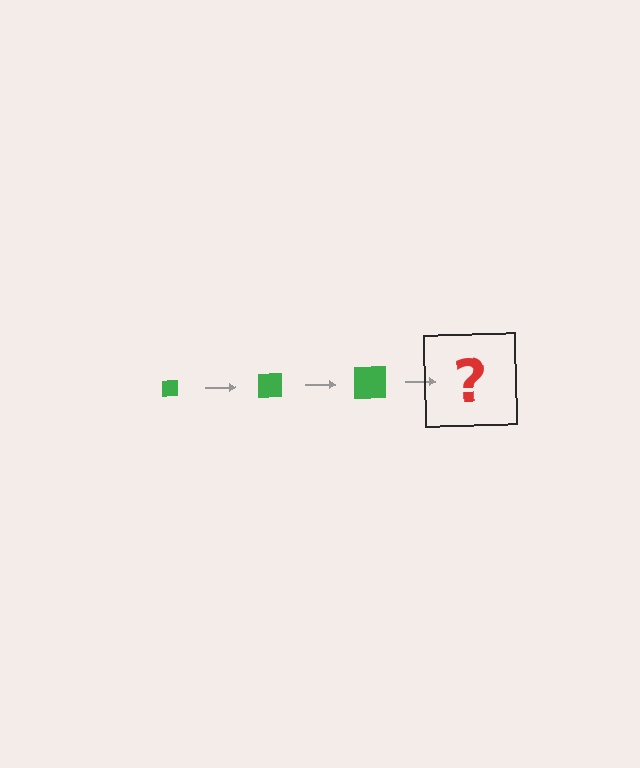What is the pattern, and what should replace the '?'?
The pattern is that the square gets progressively larger each step. The '?' should be a green square, larger than the previous one.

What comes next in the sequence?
The next element should be a green square, larger than the previous one.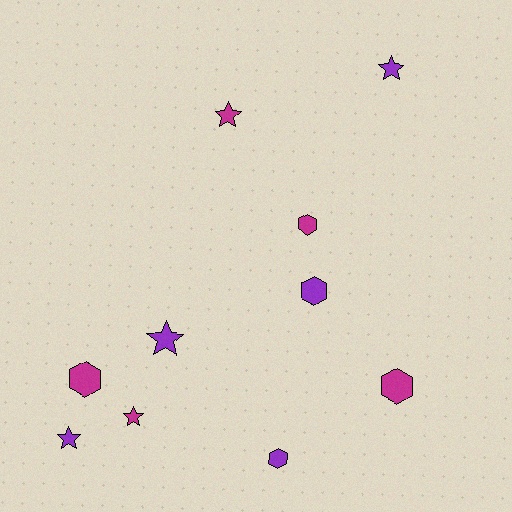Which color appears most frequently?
Magenta, with 5 objects.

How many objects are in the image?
There are 10 objects.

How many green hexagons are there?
There are no green hexagons.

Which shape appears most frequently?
Hexagon, with 5 objects.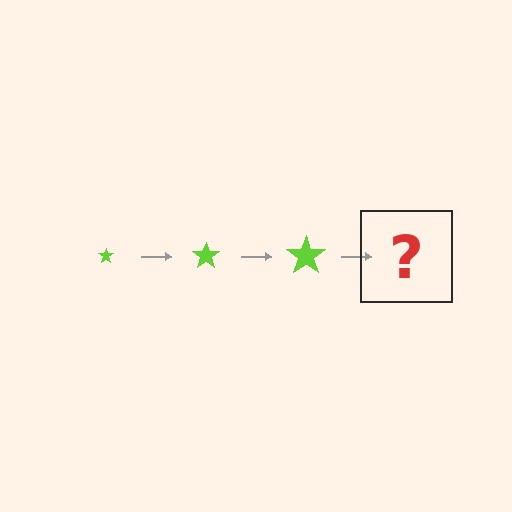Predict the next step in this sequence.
The next step is a lime star, larger than the previous one.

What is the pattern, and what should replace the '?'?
The pattern is that the star gets progressively larger each step. The '?' should be a lime star, larger than the previous one.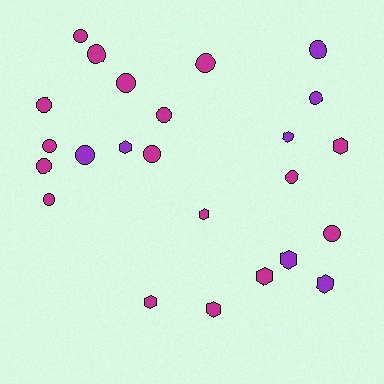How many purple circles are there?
There are 3 purple circles.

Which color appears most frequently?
Magenta, with 17 objects.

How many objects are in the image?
There are 24 objects.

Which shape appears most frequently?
Circle, with 15 objects.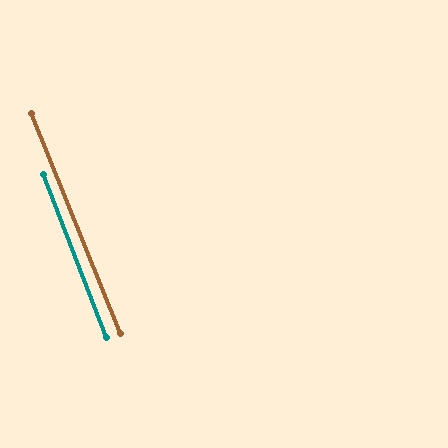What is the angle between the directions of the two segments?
Approximately 1 degree.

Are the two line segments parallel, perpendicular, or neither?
Parallel — their directions differ by only 0.9°.